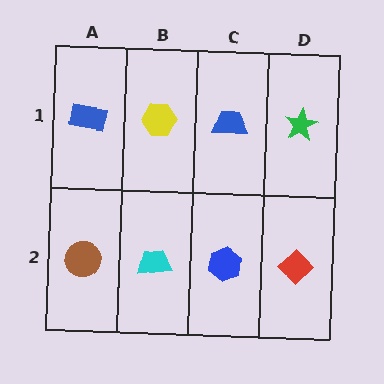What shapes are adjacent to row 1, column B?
A cyan trapezoid (row 2, column B), a blue rectangle (row 1, column A), a blue trapezoid (row 1, column C).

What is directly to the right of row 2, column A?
A cyan trapezoid.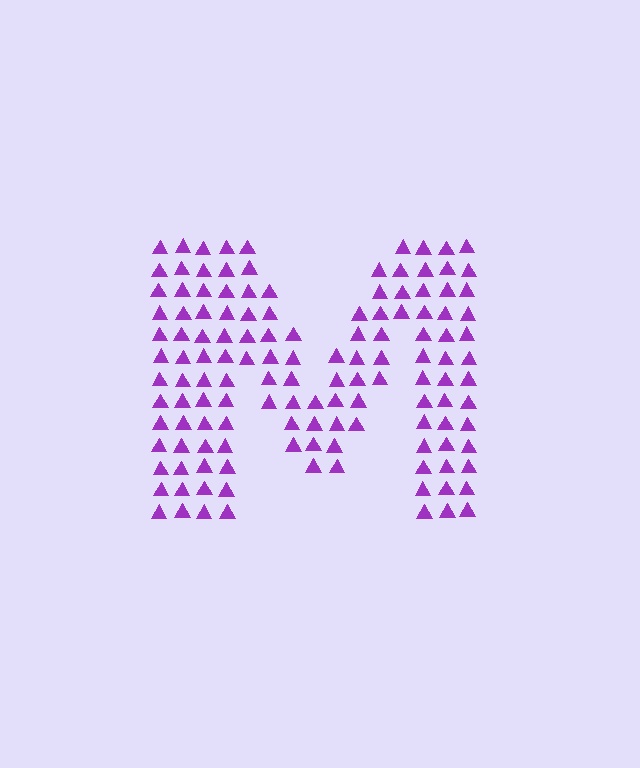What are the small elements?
The small elements are triangles.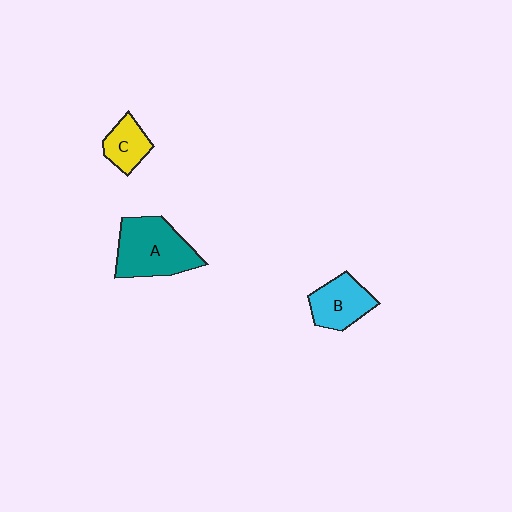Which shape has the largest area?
Shape A (teal).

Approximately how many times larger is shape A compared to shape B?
Approximately 1.5 times.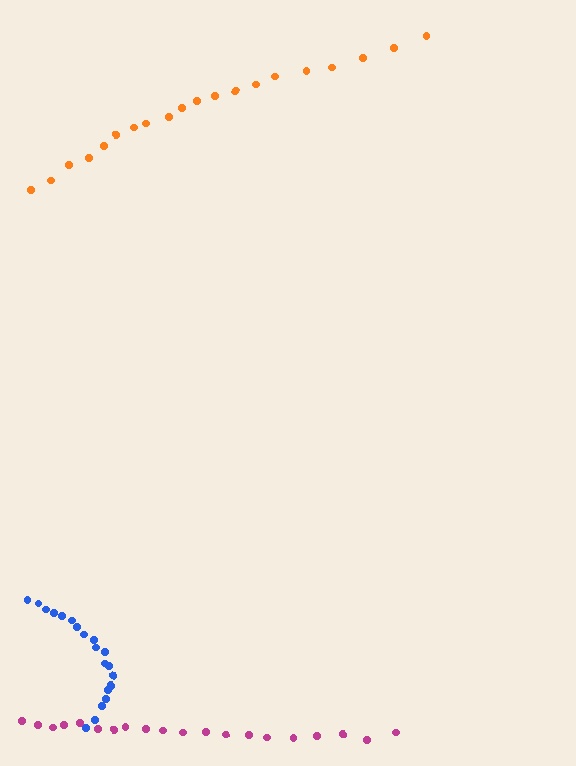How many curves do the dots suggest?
There are 3 distinct paths.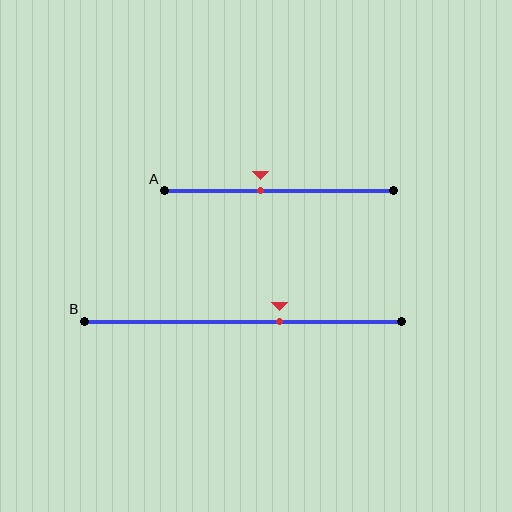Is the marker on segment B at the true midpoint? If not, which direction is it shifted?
No, the marker on segment B is shifted to the right by about 12% of the segment length.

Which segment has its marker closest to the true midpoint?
Segment A has its marker closest to the true midpoint.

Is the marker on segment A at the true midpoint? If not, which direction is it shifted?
No, the marker on segment A is shifted to the left by about 8% of the segment length.